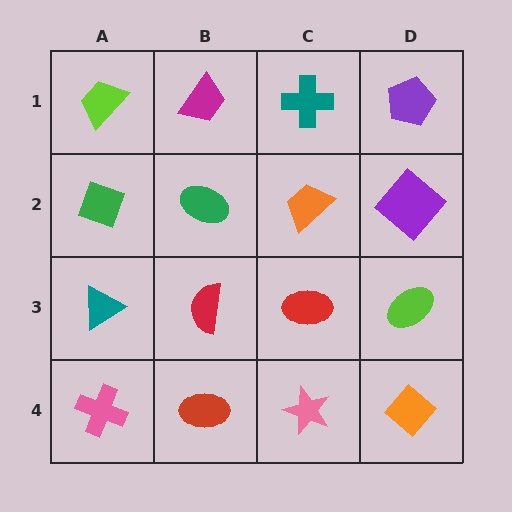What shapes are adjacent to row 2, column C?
A teal cross (row 1, column C), a red ellipse (row 3, column C), a green ellipse (row 2, column B), a purple diamond (row 2, column D).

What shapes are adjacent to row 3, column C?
An orange trapezoid (row 2, column C), a pink star (row 4, column C), a red semicircle (row 3, column B), a lime ellipse (row 3, column D).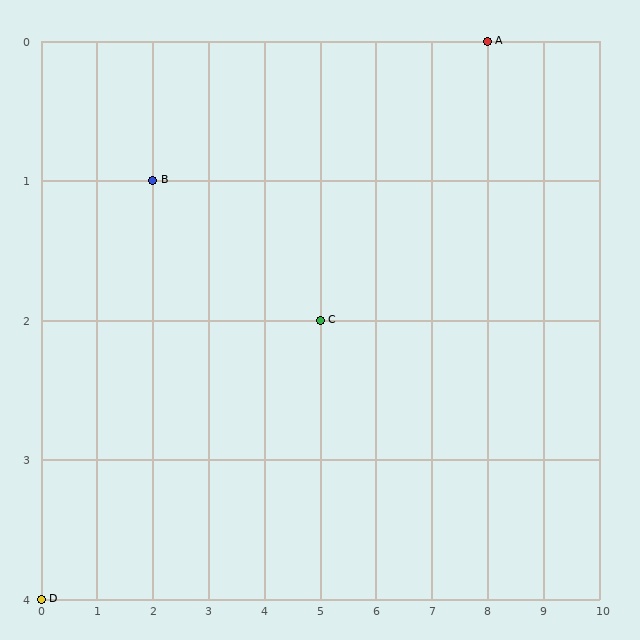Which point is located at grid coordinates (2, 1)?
Point B is at (2, 1).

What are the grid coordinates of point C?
Point C is at grid coordinates (5, 2).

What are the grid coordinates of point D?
Point D is at grid coordinates (0, 4).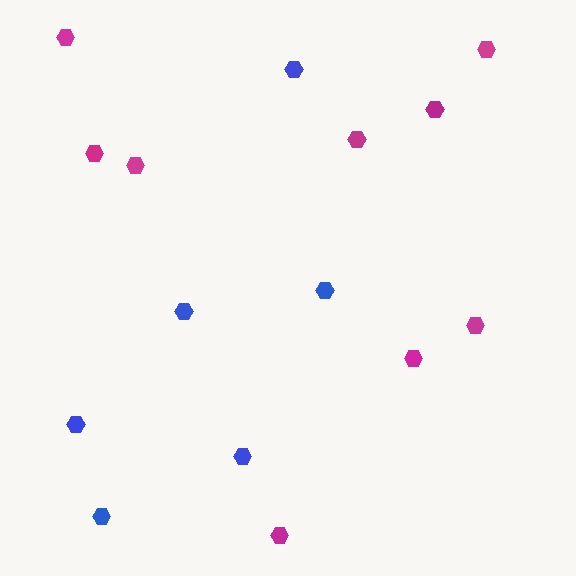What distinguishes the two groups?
There are 2 groups: one group of magenta hexagons (9) and one group of blue hexagons (6).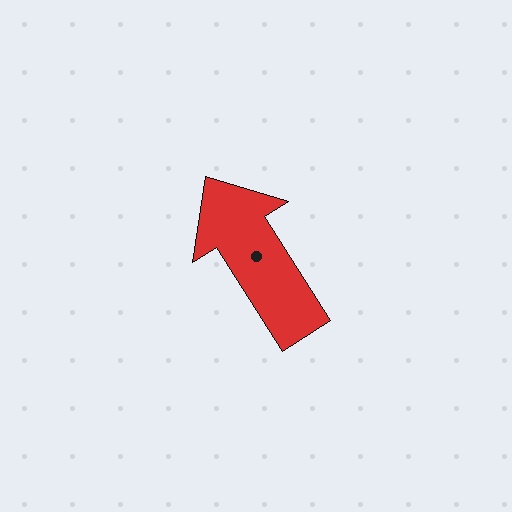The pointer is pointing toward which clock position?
Roughly 11 o'clock.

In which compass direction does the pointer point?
Northwest.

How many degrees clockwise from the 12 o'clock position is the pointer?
Approximately 328 degrees.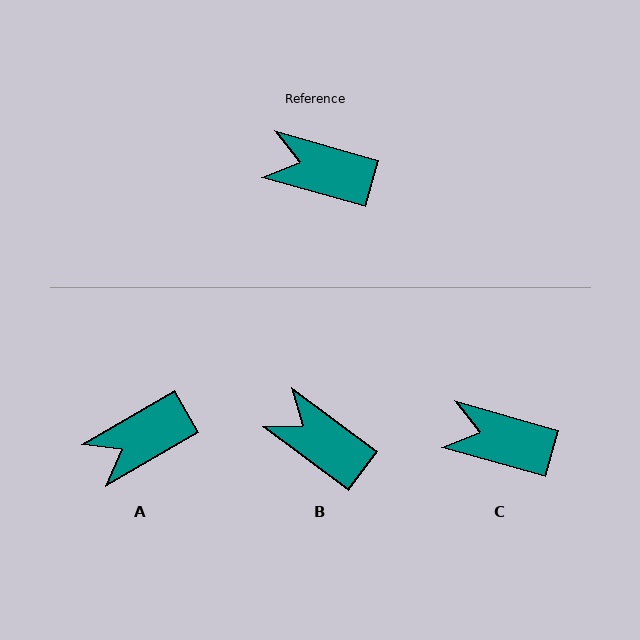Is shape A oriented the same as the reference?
No, it is off by about 46 degrees.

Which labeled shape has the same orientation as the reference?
C.